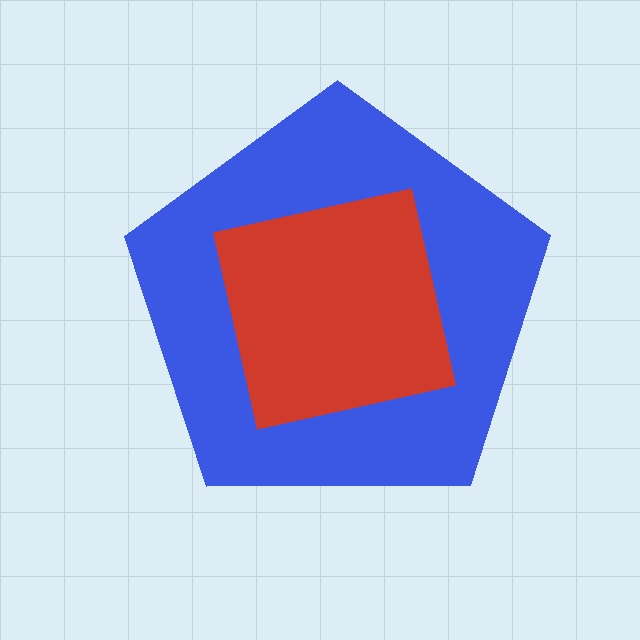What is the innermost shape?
The red square.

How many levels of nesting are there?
2.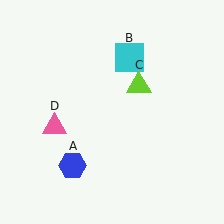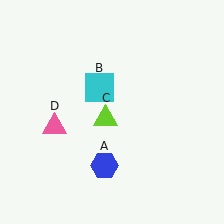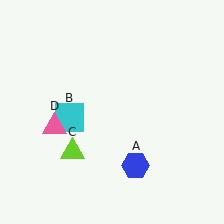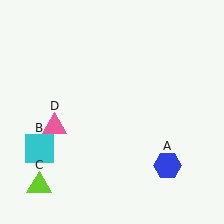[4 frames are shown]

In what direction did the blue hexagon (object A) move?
The blue hexagon (object A) moved right.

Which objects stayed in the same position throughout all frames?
Pink triangle (object D) remained stationary.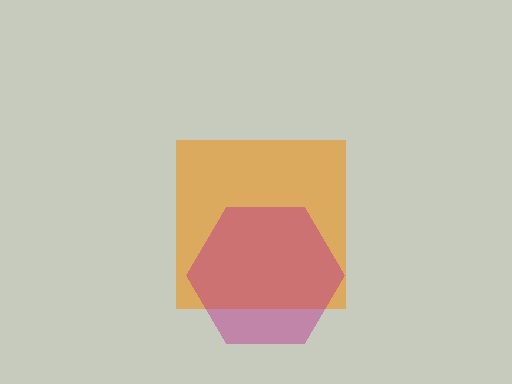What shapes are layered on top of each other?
The layered shapes are: an orange square, a magenta hexagon.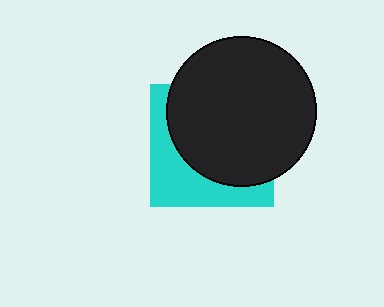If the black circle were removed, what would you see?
You would see the complete cyan square.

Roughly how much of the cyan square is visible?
A small part of it is visible (roughly 36%).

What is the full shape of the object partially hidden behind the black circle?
The partially hidden object is a cyan square.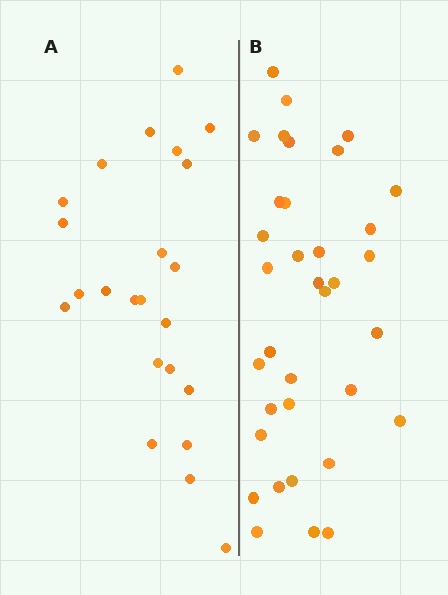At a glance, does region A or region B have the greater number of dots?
Region B (the right region) has more dots.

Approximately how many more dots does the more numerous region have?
Region B has roughly 12 or so more dots than region A.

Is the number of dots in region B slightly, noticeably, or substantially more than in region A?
Region B has substantially more. The ratio is roughly 1.5 to 1.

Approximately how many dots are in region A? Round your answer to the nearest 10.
About 20 dots. (The exact count is 23, which rounds to 20.)